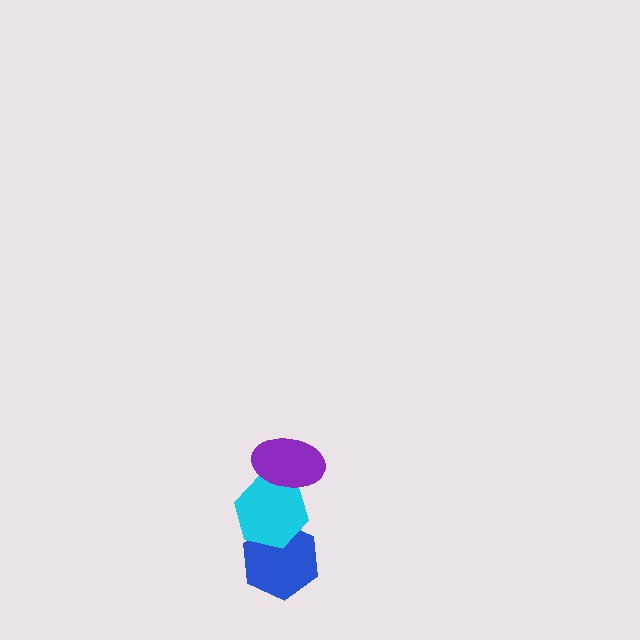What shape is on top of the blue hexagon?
The cyan hexagon is on top of the blue hexagon.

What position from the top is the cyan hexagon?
The cyan hexagon is 2nd from the top.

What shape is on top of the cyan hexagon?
The purple ellipse is on top of the cyan hexagon.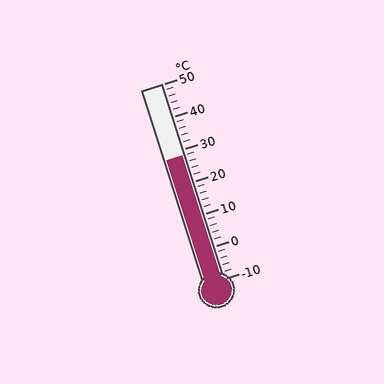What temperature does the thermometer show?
The thermometer shows approximately 28°C.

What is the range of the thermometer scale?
The thermometer scale ranges from -10°C to 50°C.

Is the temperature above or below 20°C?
The temperature is above 20°C.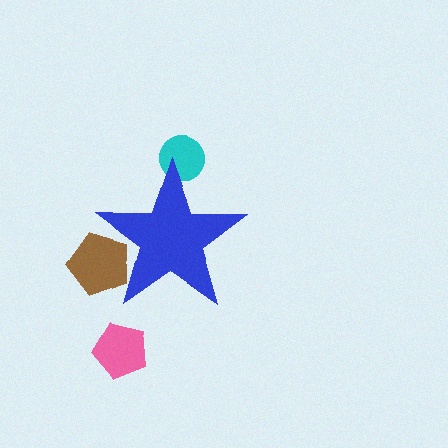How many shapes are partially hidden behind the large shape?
2 shapes are partially hidden.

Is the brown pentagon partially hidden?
Yes, the brown pentagon is partially hidden behind the blue star.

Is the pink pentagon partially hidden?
No, the pink pentagon is fully visible.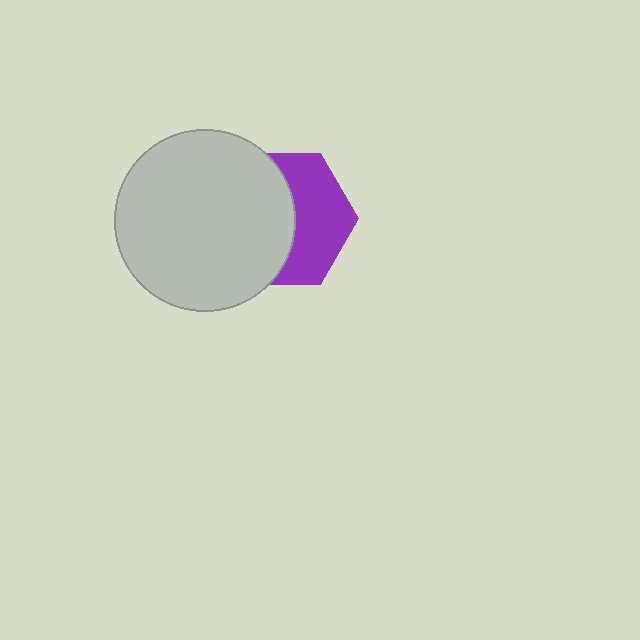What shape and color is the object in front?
The object in front is a light gray circle.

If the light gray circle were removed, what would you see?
You would see the complete purple hexagon.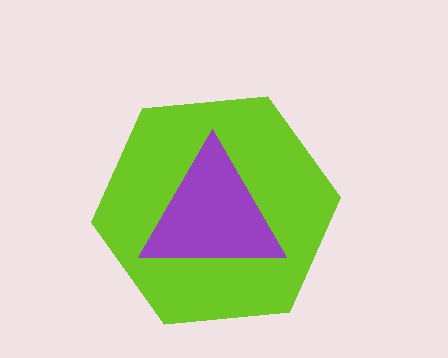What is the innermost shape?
The purple triangle.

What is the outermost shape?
The lime hexagon.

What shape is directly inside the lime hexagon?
The purple triangle.